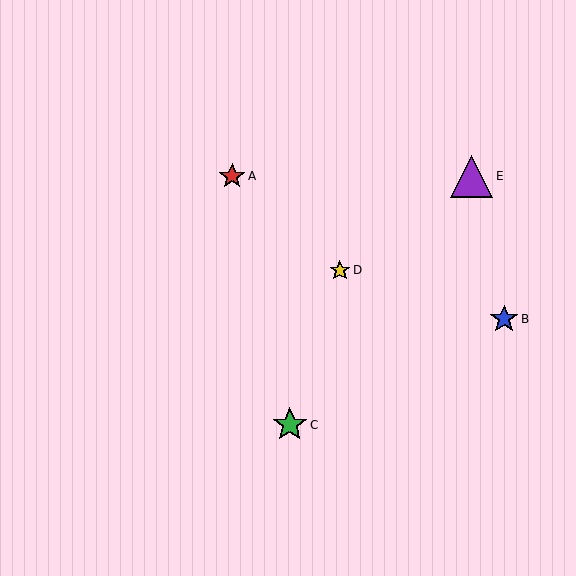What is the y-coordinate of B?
Object B is at y≈319.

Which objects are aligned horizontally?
Objects A, E are aligned horizontally.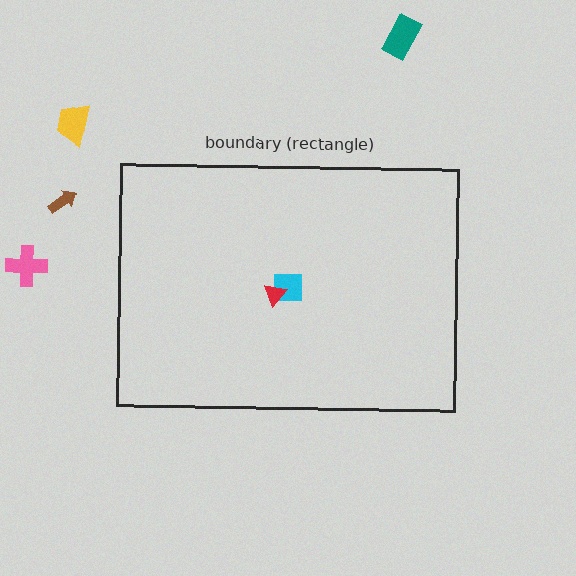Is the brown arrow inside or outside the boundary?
Outside.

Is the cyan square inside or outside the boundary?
Inside.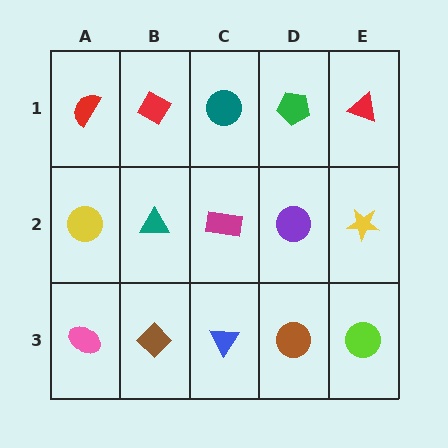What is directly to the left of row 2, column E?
A purple circle.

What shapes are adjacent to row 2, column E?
A red triangle (row 1, column E), a lime circle (row 3, column E), a purple circle (row 2, column D).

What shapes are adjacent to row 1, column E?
A yellow star (row 2, column E), a green pentagon (row 1, column D).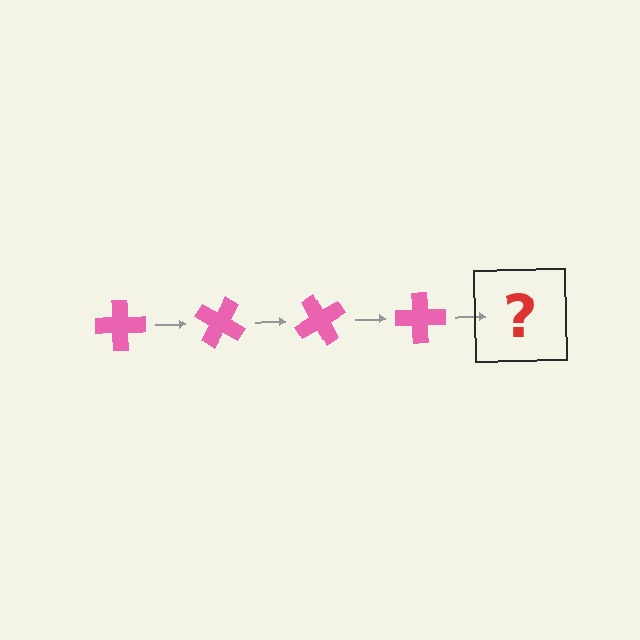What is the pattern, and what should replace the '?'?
The pattern is that the cross rotates 30 degrees each step. The '?' should be a pink cross rotated 120 degrees.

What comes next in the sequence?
The next element should be a pink cross rotated 120 degrees.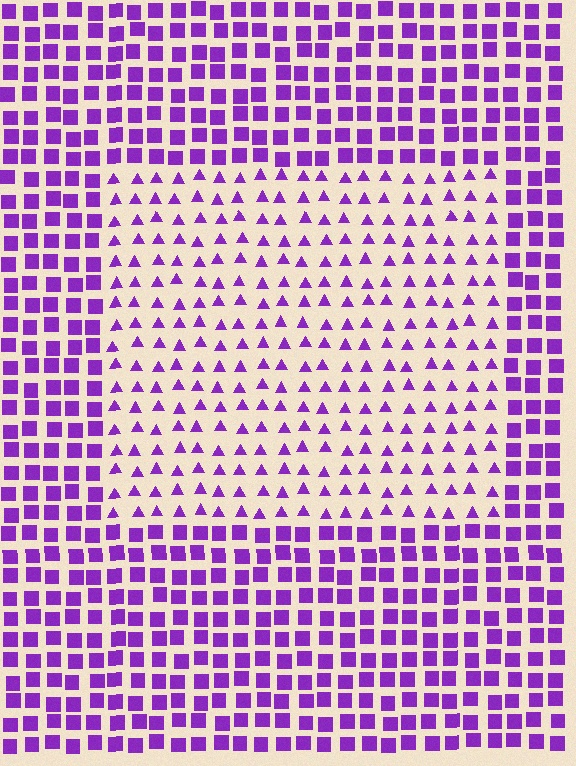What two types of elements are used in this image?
The image uses triangles inside the rectangle region and squares outside it.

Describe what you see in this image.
The image is filled with small purple elements arranged in a uniform grid. A rectangle-shaped region contains triangles, while the surrounding area contains squares. The boundary is defined purely by the change in element shape.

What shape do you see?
I see a rectangle.